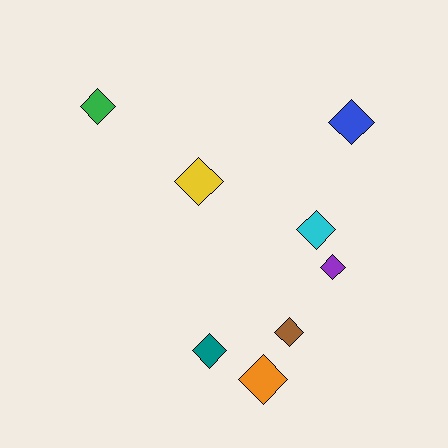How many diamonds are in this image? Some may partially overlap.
There are 8 diamonds.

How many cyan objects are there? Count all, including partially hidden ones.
There is 1 cyan object.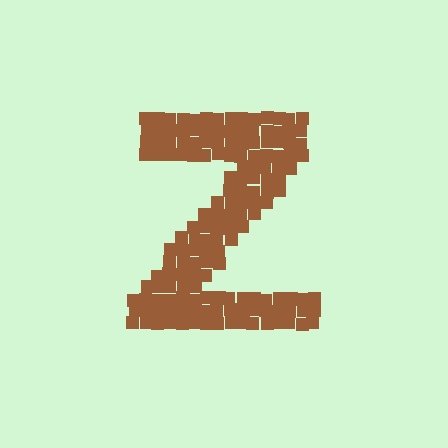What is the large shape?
The large shape is the letter Z.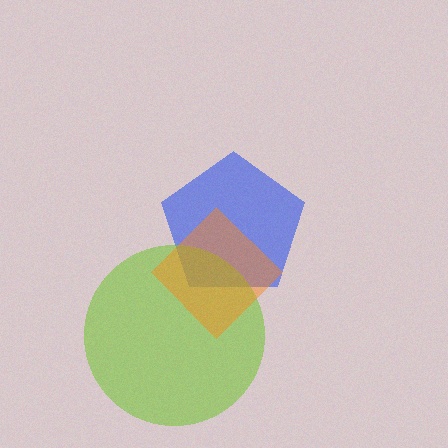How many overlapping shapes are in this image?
There are 3 overlapping shapes in the image.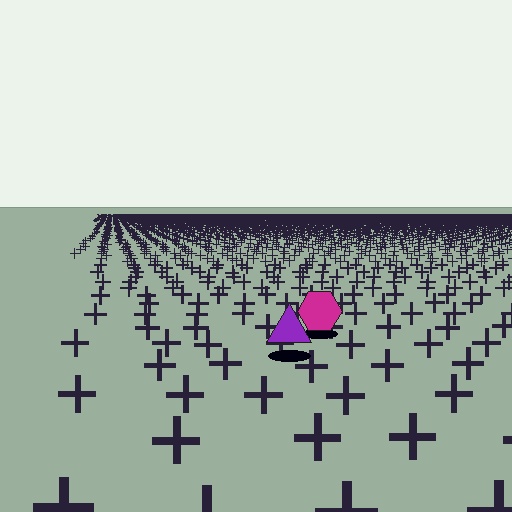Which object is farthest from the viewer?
The magenta hexagon is farthest from the viewer. It appears smaller and the ground texture around it is denser.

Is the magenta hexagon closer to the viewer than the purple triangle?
No. The purple triangle is closer — you can tell from the texture gradient: the ground texture is coarser near it.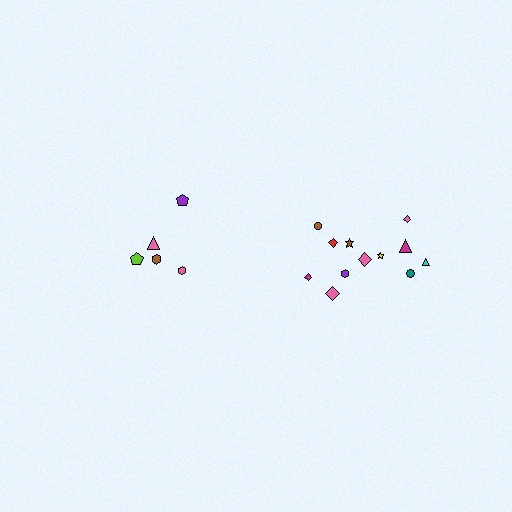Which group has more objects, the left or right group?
The right group.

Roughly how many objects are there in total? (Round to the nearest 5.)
Roughly 15 objects in total.